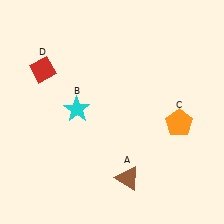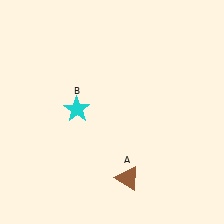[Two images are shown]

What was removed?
The orange pentagon (C), the red diamond (D) were removed in Image 2.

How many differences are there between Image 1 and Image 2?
There are 2 differences between the two images.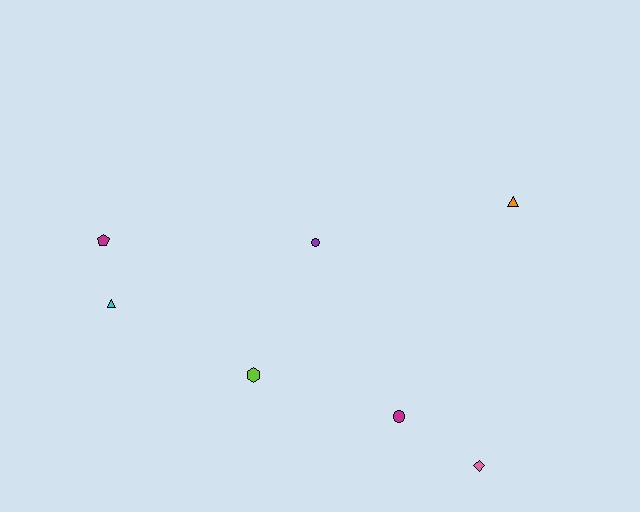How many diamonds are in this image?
There is 1 diamond.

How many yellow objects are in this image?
There are no yellow objects.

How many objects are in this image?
There are 7 objects.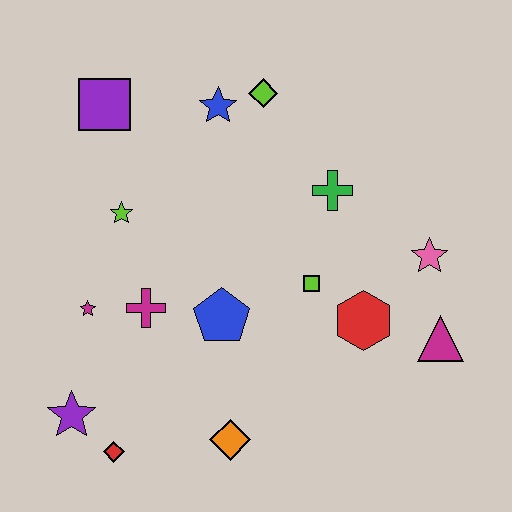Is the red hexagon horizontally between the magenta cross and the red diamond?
No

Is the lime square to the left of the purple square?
No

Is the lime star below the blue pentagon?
No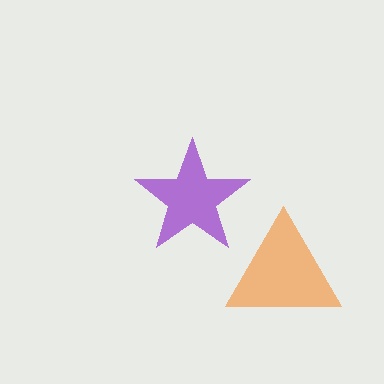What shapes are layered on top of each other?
The layered shapes are: a purple star, an orange triangle.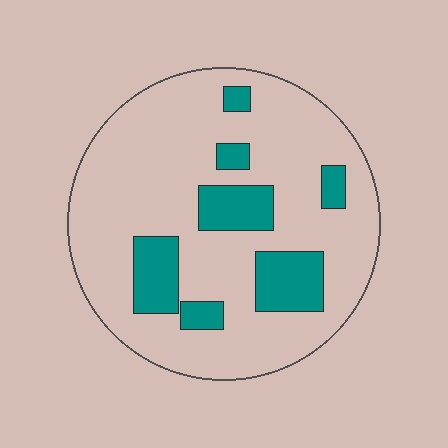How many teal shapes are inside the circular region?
7.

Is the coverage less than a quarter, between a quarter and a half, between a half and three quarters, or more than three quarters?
Less than a quarter.